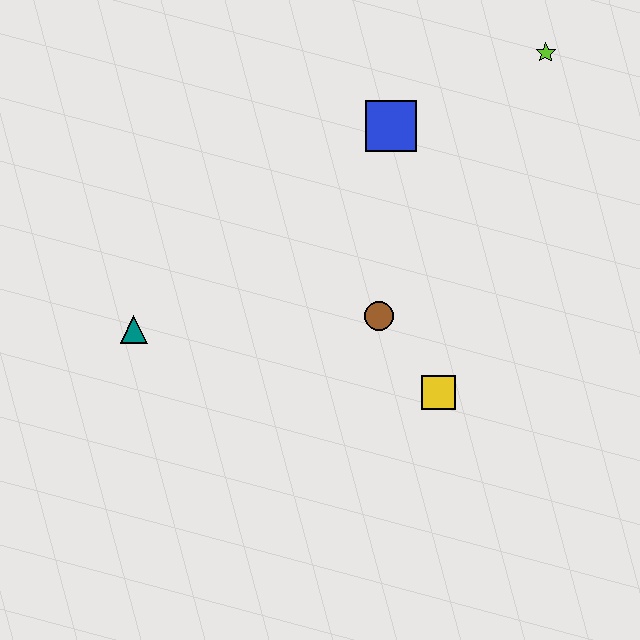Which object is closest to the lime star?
The blue square is closest to the lime star.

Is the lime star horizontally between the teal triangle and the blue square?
No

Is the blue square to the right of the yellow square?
No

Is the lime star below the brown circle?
No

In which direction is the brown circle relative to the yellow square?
The brown circle is above the yellow square.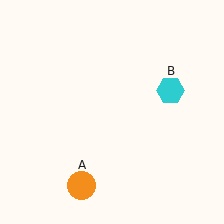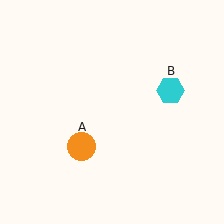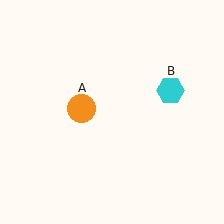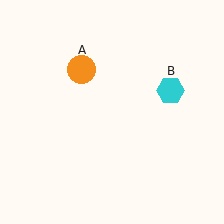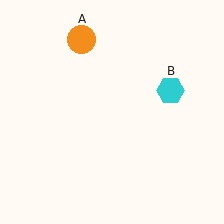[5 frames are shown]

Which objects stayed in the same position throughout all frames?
Cyan hexagon (object B) remained stationary.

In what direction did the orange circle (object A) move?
The orange circle (object A) moved up.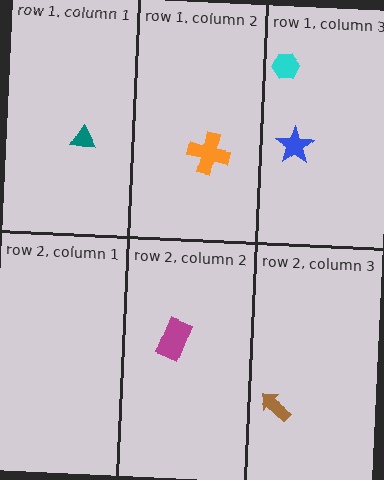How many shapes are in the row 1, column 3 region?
2.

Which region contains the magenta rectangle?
The row 2, column 2 region.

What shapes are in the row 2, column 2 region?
The magenta rectangle.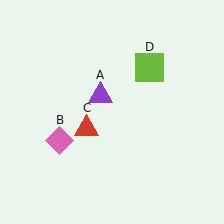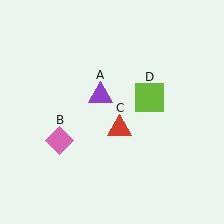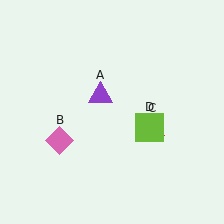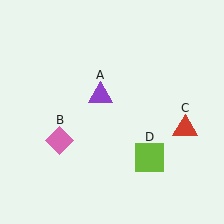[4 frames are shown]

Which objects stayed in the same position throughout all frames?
Purple triangle (object A) and pink diamond (object B) remained stationary.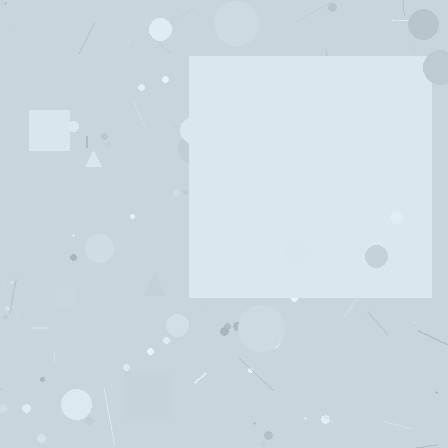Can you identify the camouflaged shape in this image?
The camouflaged shape is a square.